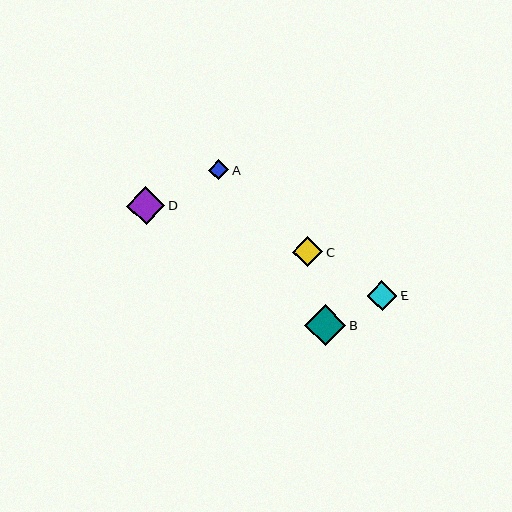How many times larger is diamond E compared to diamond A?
Diamond E is approximately 1.5 times the size of diamond A.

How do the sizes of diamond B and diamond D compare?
Diamond B and diamond D are approximately the same size.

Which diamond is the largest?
Diamond B is the largest with a size of approximately 41 pixels.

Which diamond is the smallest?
Diamond A is the smallest with a size of approximately 20 pixels.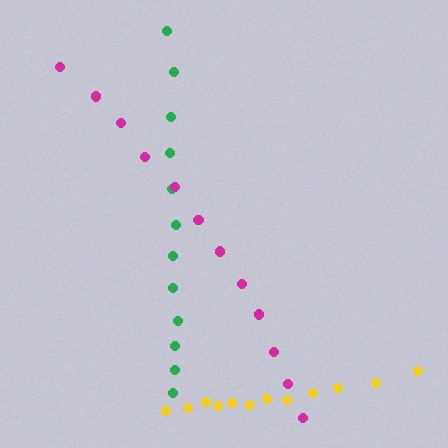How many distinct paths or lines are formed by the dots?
There are 3 distinct paths.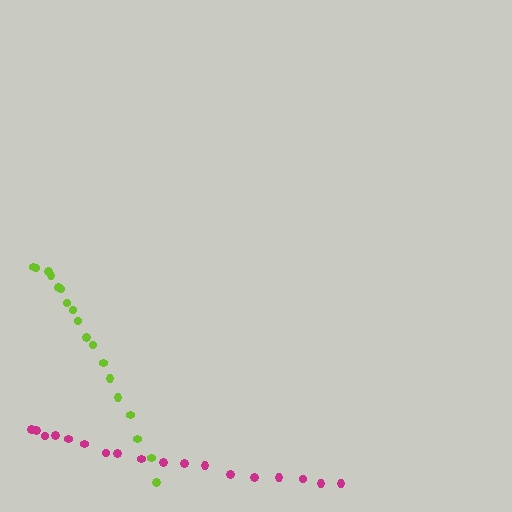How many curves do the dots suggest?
There are 2 distinct paths.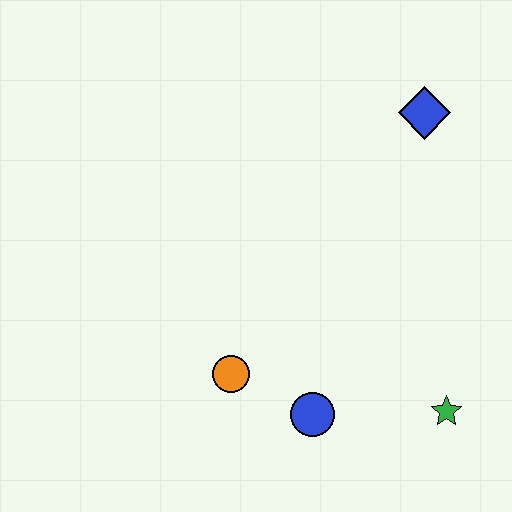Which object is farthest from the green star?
The blue diamond is farthest from the green star.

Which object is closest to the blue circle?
The orange circle is closest to the blue circle.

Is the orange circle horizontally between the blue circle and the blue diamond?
No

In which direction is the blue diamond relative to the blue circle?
The blue diamond is above the blue circle.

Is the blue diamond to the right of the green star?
No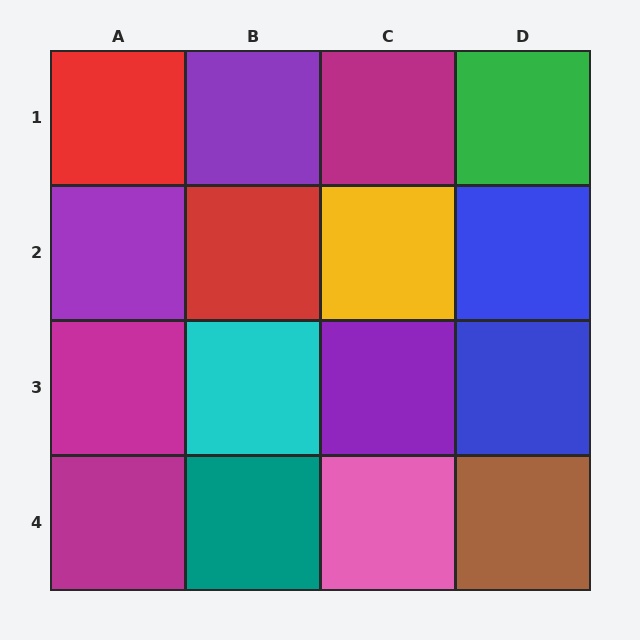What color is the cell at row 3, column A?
Magenta.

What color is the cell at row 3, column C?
Purple.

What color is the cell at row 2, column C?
Yellow.